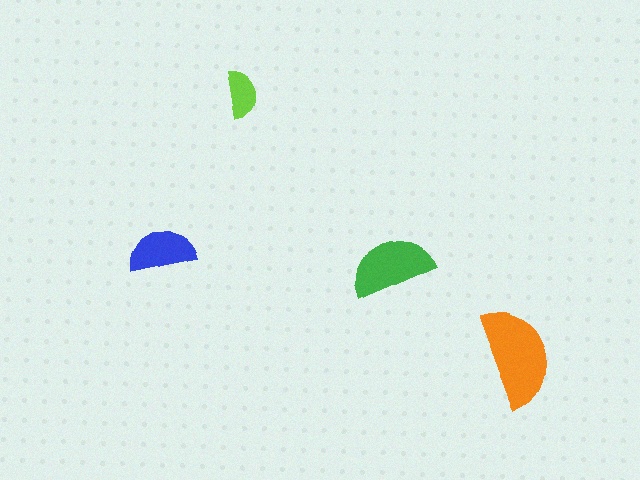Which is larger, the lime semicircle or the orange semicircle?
The orange one.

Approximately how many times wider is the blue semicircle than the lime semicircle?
About 1.5 times wider.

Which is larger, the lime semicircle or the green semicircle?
The green one.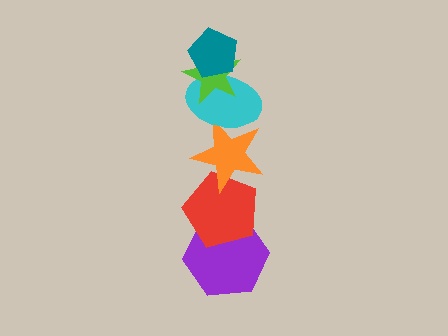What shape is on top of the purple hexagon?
The red pentagon is on top of the purple hexagon.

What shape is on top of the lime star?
The teal pentagon is on top of the lime star.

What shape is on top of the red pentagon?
The orange star is on top of the red pentagon.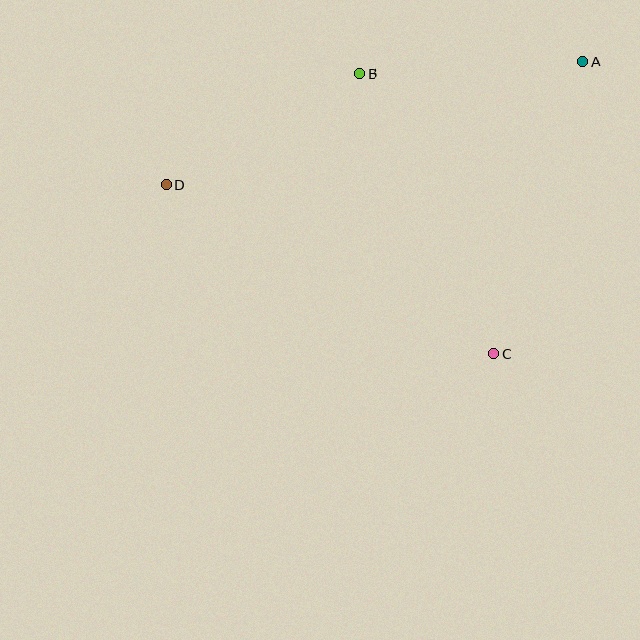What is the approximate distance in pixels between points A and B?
The distance between A and B is approximately 223 pixels.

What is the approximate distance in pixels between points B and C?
The distance between B and C is approximately 311 pixels.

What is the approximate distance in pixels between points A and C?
The distance between A and C is approximately 306 pixels.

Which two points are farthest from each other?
Points A and D are farthest from each other.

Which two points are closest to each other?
Points B and D are closest to each other.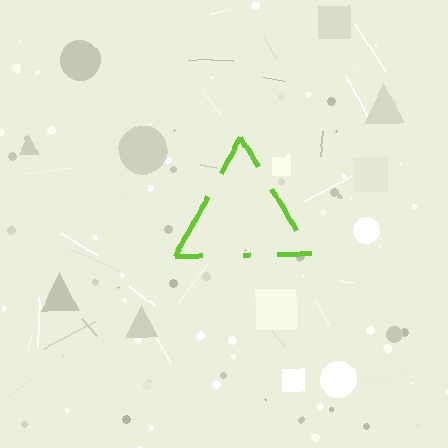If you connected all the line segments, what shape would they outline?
They would outline a triangle.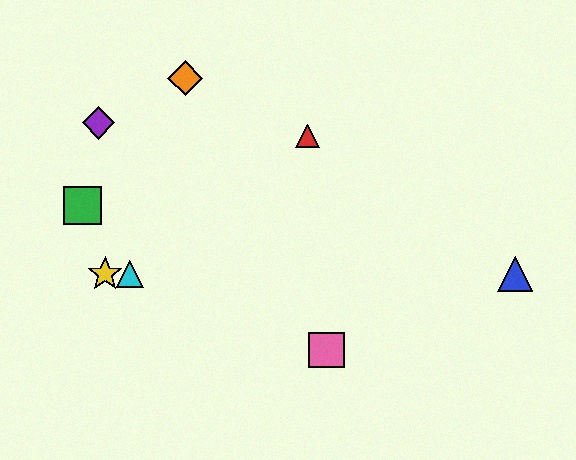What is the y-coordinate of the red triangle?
The red triangle is at y≈136.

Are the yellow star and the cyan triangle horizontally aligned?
Yes, both are at y≈274.